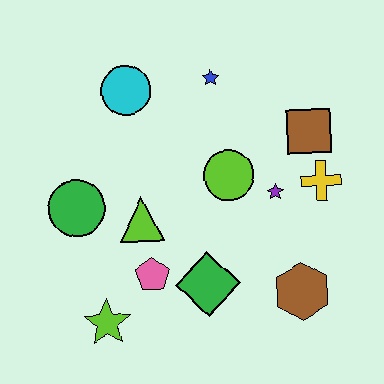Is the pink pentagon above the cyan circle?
No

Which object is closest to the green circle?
The lime triangle is closest to the green circle.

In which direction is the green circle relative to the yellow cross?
The green circle is to the left of the yellow cross.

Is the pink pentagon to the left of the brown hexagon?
Yes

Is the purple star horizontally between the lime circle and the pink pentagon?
No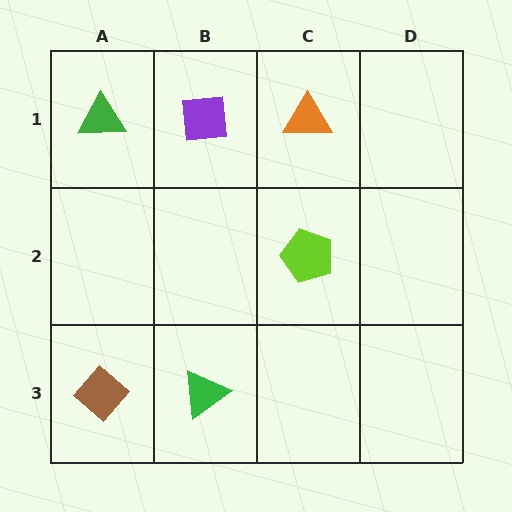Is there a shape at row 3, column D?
No, that cell is empty.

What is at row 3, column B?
A green triangle.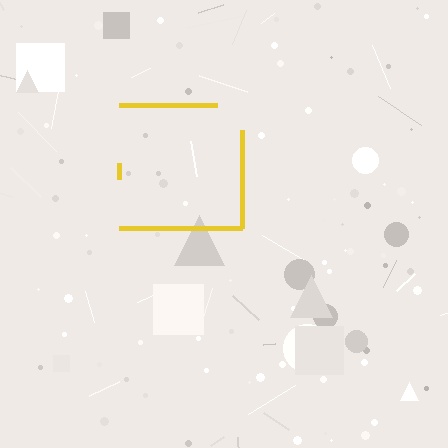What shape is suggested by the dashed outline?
The dashed outline suggests a square.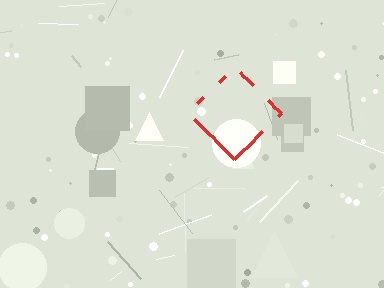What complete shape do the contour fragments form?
The contour fragments form a diamond.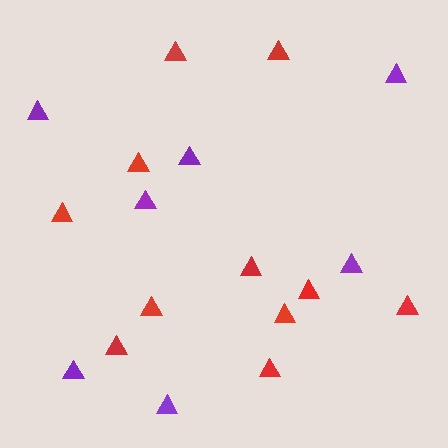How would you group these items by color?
There are 2 groups: one group of purple triangles (7) and one group of red triangles (11).